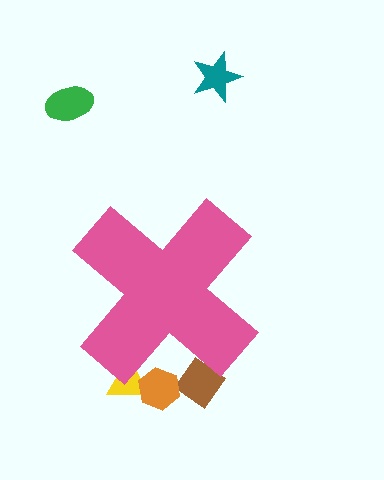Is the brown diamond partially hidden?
Yes, the brown diamond is partially hidden behind the pink cross.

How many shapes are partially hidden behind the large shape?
3 shapes are partially hidden.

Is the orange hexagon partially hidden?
Yes, the orange hexagon is partially hidden behind the pink cross.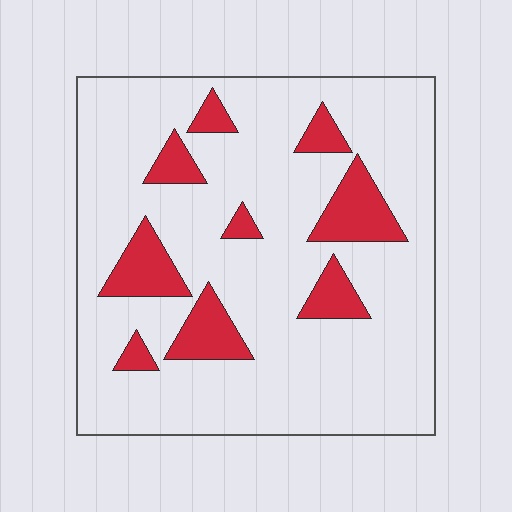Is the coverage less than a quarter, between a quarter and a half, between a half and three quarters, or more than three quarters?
Less than a quarter.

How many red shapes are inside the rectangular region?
9.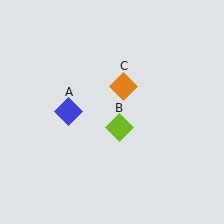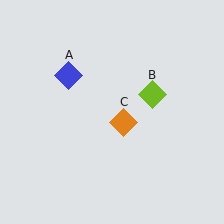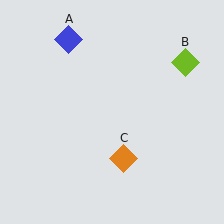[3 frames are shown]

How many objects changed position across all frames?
3 objects changed position: blue diamond (object A), lime diamond (object B), orange diamond (object C).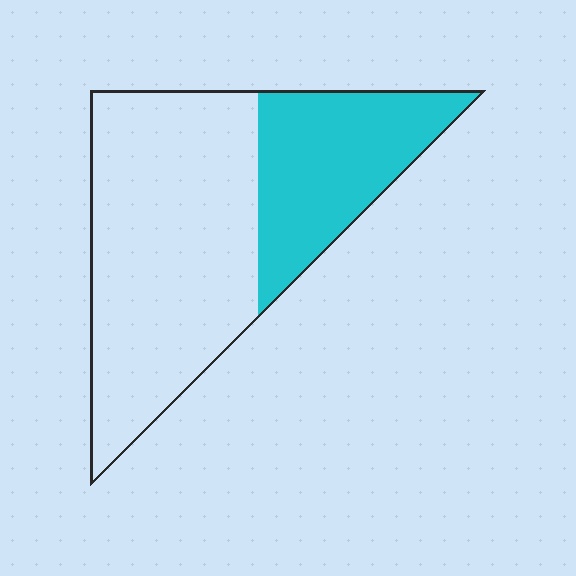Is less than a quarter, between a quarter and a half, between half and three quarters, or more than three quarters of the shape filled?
Between a quarter and a half.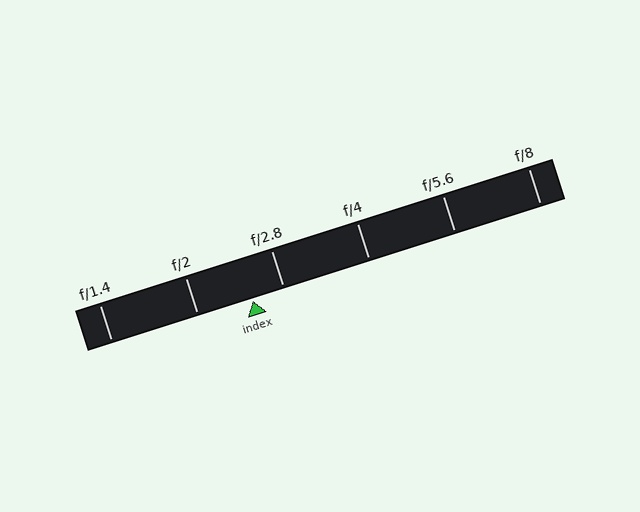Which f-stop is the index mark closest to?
The index mark is closest to f/2.8.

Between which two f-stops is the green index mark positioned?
The index mark is between f/2 and f/2.8.